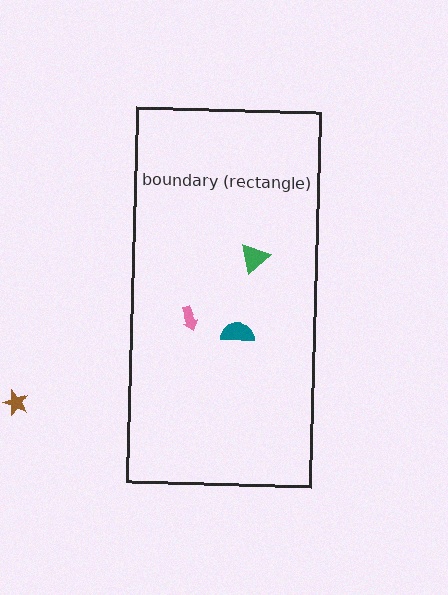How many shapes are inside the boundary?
3 inside, 1 outside.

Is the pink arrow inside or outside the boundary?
Inside.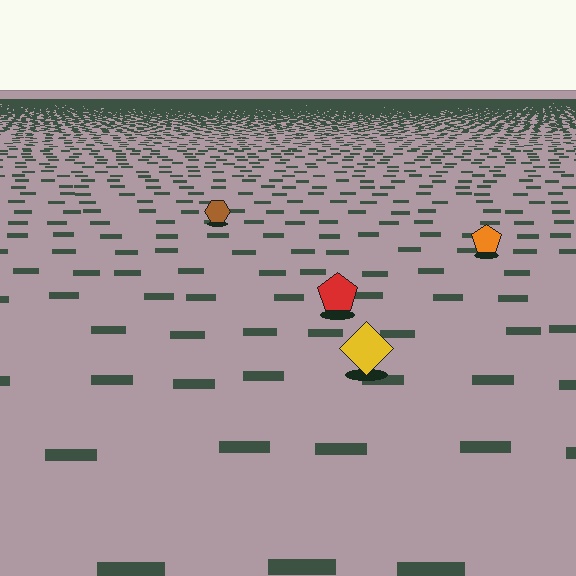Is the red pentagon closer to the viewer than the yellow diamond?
No. The yellow diamond is closer — you can tell from the texture gradient: the ground texture is coarser near it.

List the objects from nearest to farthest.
From nearest to farthest: the yellow diamond, the red pentagon, the orange pentagon, the brown hexagon.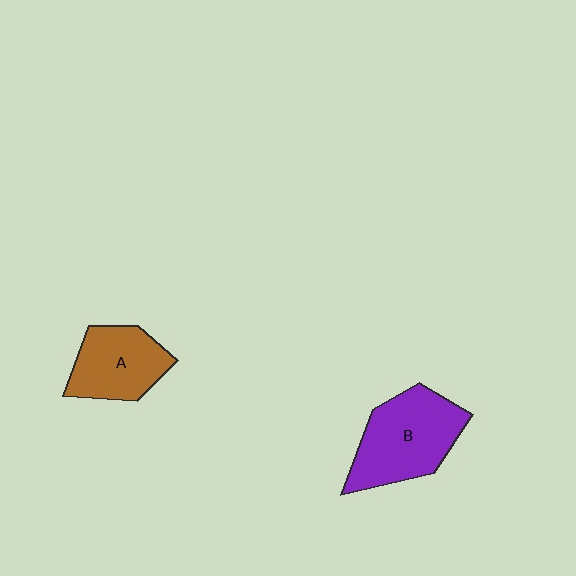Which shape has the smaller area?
Shape A (brown).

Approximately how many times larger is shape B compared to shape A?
Approximately 1.3 times.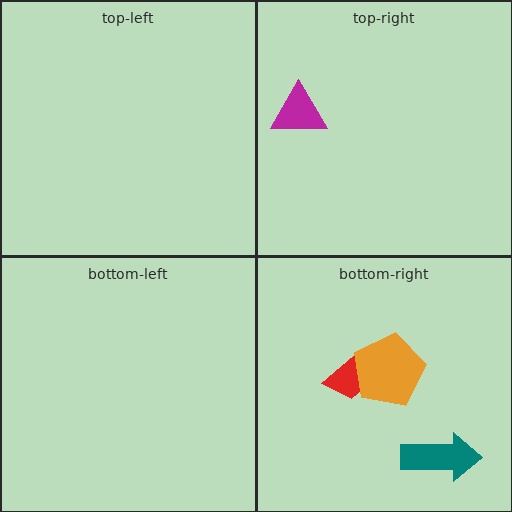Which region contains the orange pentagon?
The bottom-right region.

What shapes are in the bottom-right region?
The teal arrow, the red trapezoid, the orange pentagon.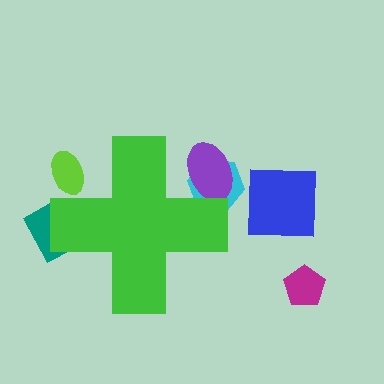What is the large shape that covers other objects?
A green cross.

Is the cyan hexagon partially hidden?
Yes, the cyan hexagon is partially hidden behind the green cross.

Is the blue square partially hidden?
No, the blue square is fully visible.